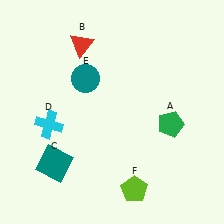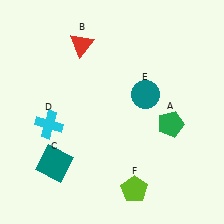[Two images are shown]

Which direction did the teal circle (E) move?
The teal circle (E) moved right.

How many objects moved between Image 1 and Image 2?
1 object moved between the two images.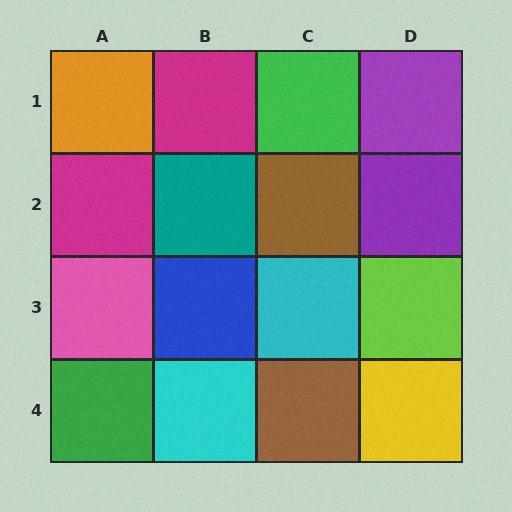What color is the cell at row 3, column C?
Cyan.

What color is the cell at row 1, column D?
Purple.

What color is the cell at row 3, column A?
Pink.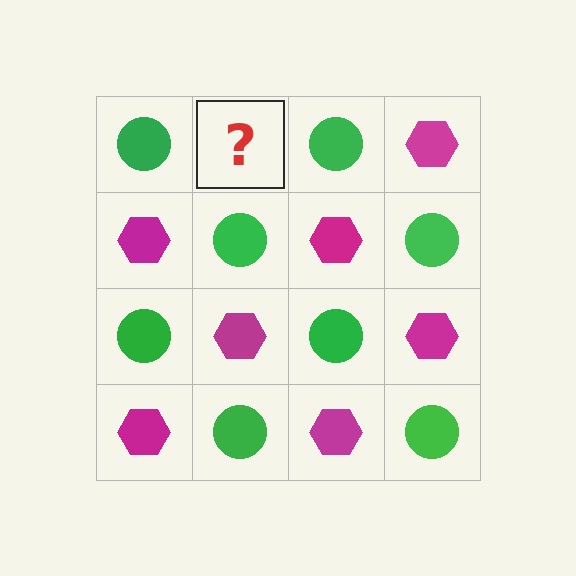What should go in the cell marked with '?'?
The missing cell should contain a magenta hexagon.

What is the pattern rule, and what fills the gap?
The rule is that it alternates green circle and magenta hexagon in a checkerboard pattern. The gap should be filled with a magenta hexagon.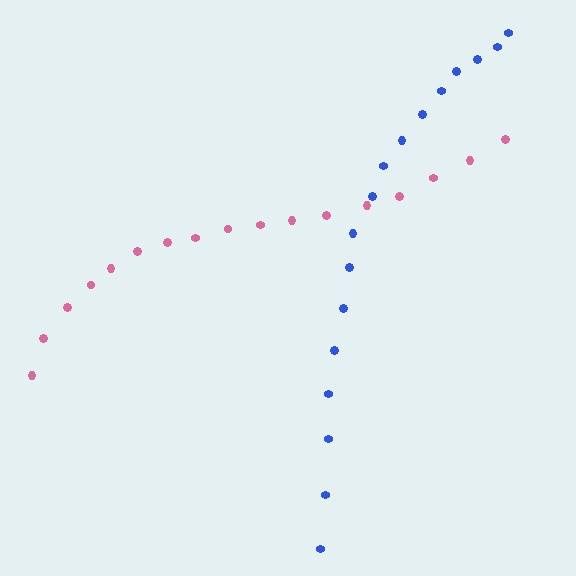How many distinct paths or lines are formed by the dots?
There are 2 distinct paths.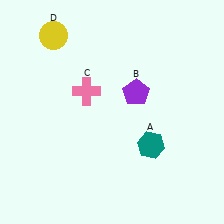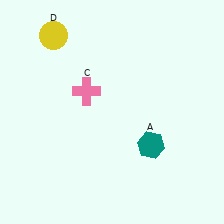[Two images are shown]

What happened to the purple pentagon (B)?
The purple pentagon (B) was removed in Image 2. It was in the top-right area of Image 1.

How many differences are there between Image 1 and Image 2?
There is 1 difference between the two images.